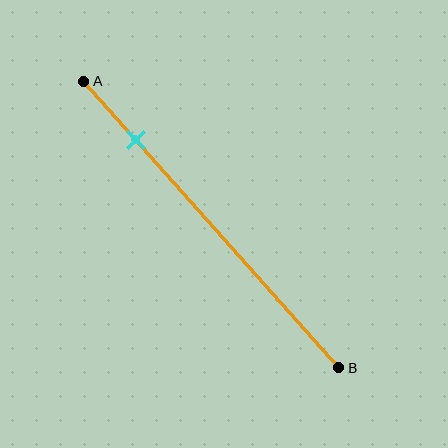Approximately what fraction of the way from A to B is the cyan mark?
The cyan mark is approximately 20% of the way from A to B.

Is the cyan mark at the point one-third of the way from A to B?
No, the mark is at about 20% from A, not at the 33% one-third point.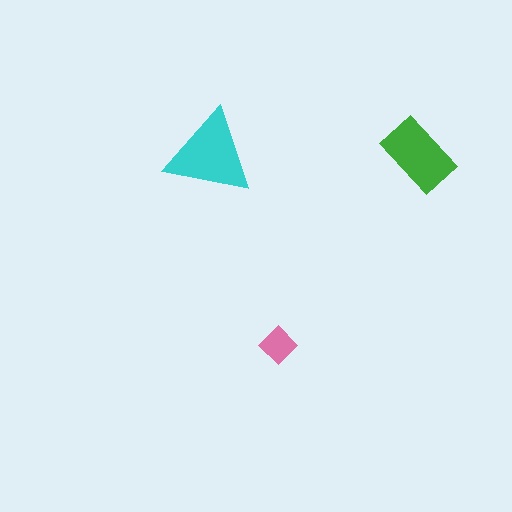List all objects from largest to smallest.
The cyan triangle, the green rectangle, the pink diamond.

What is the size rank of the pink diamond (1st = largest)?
3rd.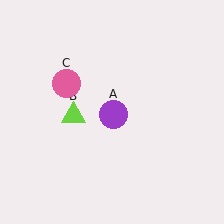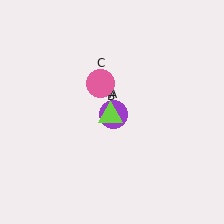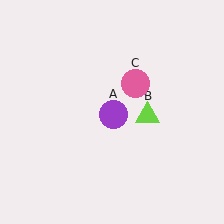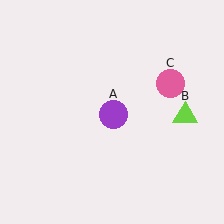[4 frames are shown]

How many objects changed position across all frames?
2 objects changed position: lime triangle (object B), pink circle (object C).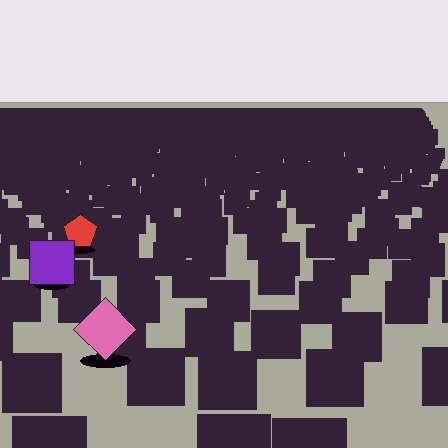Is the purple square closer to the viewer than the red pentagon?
Yes. The purple square is closer — you can tell from the texture gradient: the ground texture is coarser near it.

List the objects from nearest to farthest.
From nearest to farthest: the pink diamond, the purple square, the red pentagon.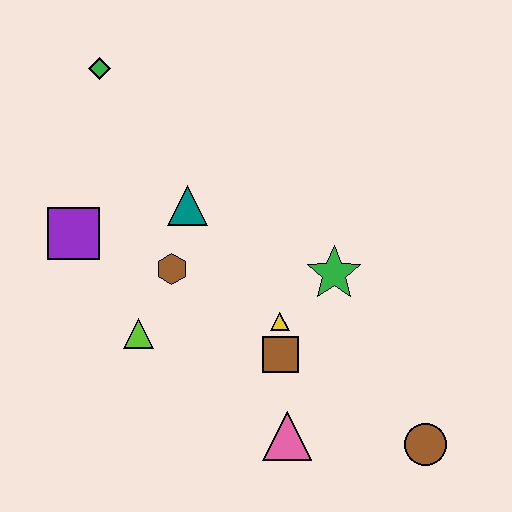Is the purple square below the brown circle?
No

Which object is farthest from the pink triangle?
The green diamond is farthest from the pink triangle.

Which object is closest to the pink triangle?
The brown square is closest to the pink triangle.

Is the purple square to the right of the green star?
No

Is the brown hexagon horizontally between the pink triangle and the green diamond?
Yes